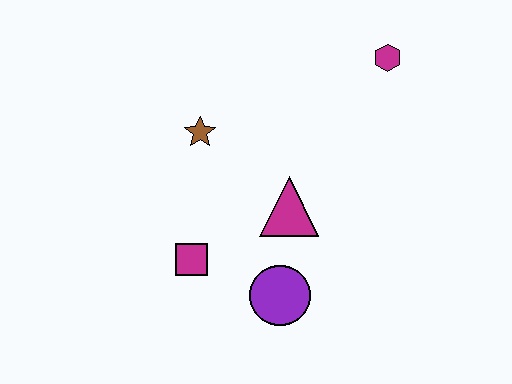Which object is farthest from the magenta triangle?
The magenta hexagon is farthest from the magenta triangle.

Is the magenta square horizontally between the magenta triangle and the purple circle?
No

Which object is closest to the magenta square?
The purple circle is closest to the magenta square.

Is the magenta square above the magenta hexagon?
No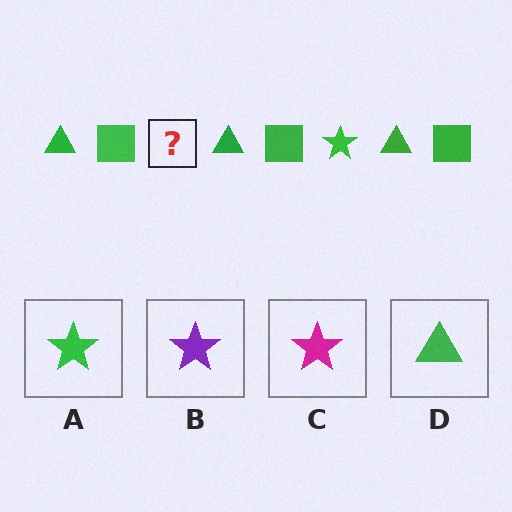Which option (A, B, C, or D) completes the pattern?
A.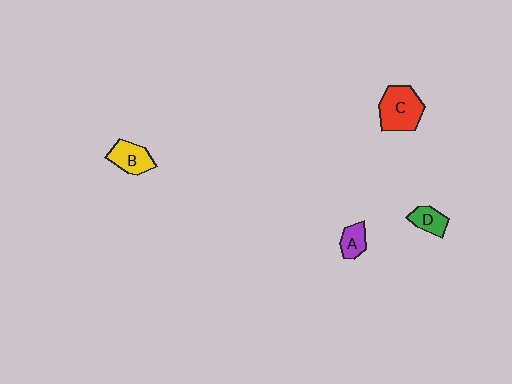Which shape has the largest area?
Shape C (red).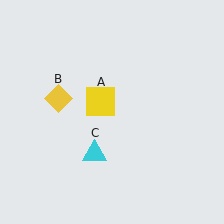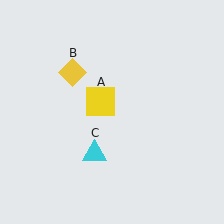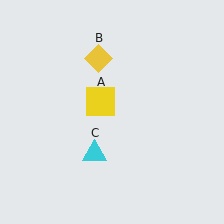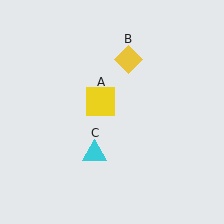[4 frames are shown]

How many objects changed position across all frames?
1 object changed position: yellow diamond (object B).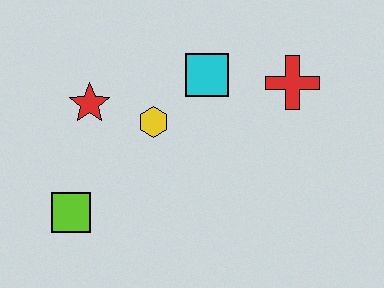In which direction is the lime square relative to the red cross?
The lime square is to the left of the red cross.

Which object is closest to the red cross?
The cyan square is closest to the red cross.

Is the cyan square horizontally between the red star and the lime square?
No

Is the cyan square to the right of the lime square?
Yes